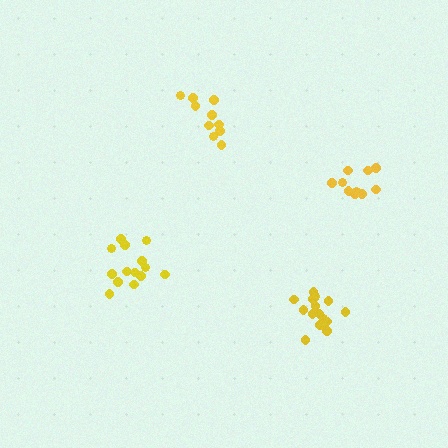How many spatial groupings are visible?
There are 4 spatial groupings.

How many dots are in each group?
Group 1: 15 dots, Group 2: 16 dots, Group 3: 10 dots, Group 4: 10 dots (51 total).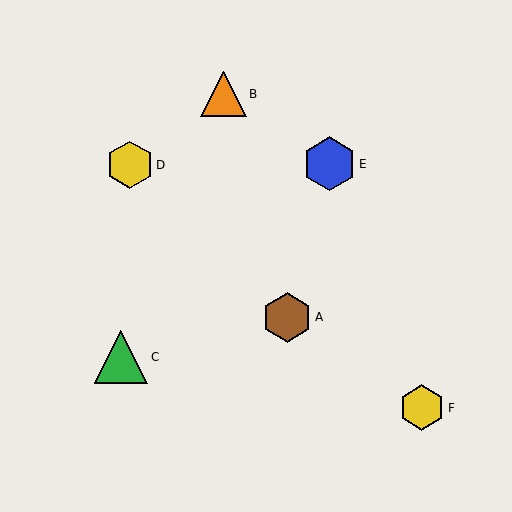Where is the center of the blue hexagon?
The center of the blue hexagon is at (330, 164).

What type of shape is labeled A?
Shape A is a brown hexagon.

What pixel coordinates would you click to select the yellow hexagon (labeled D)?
Click at (130, 165) to select the yellow hexagon D.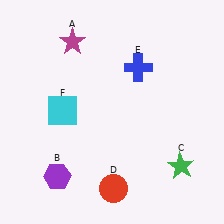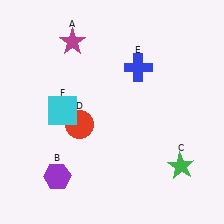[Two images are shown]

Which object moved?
The red circle (D) moved up.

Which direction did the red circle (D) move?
The red circle (D) moved up.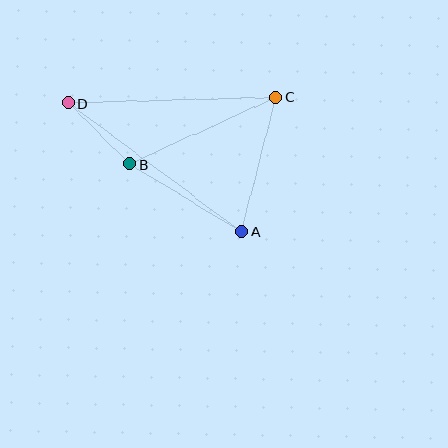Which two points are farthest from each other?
Points A and D are farthest from each other.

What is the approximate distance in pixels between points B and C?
The distance between B and C is approximately 161 pixels.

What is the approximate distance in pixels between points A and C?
The distance between A and C is approximately 139 pixels.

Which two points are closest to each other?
Points B and D are closest to each other.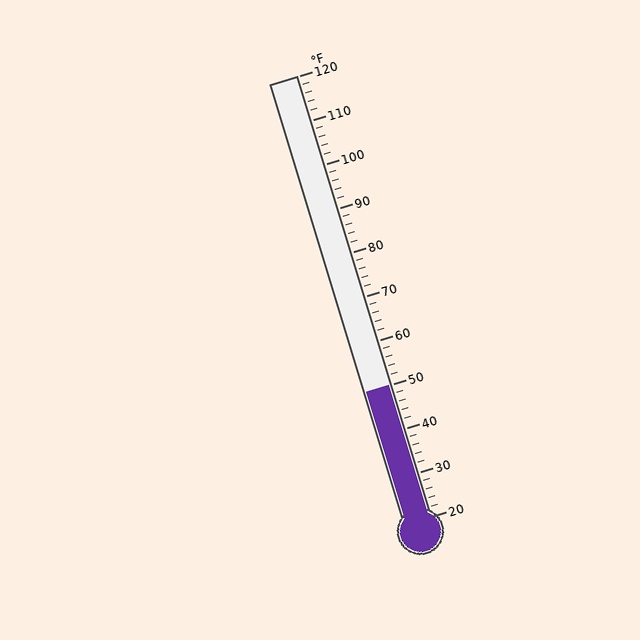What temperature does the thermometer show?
The thermometer shows approximately 50°F.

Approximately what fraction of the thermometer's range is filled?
The thermometer is filled to approximately 30% of its range.